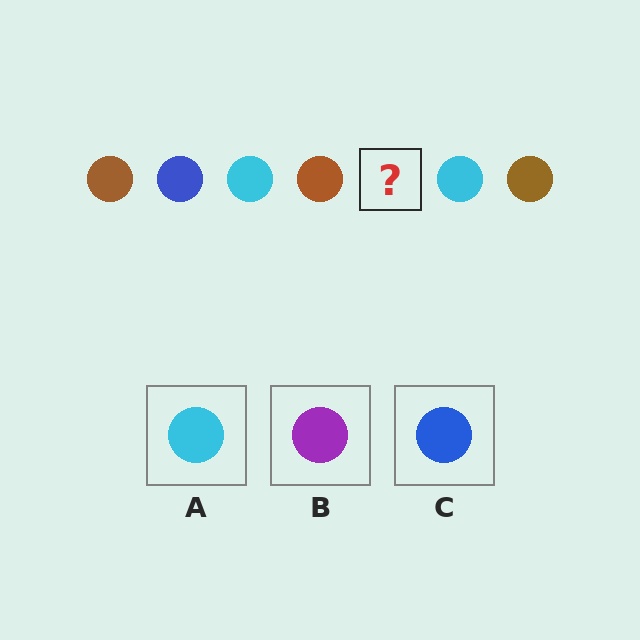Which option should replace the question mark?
Option C.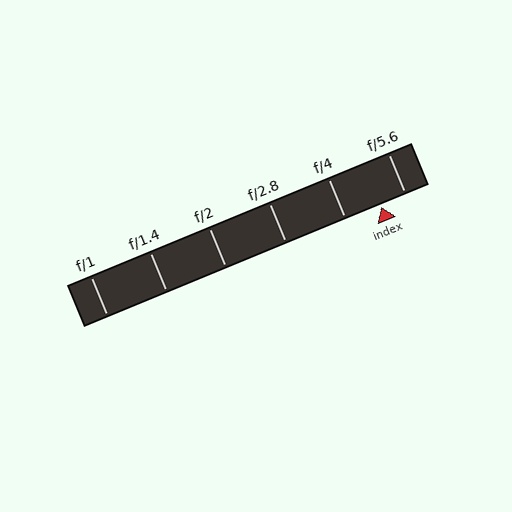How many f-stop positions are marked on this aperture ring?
There are 6 f-stop positions marked.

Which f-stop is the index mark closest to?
The index mark is closest to f/5.6.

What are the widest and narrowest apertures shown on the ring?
The widest aperture shown is f/1 and the narrowest is f/5.6.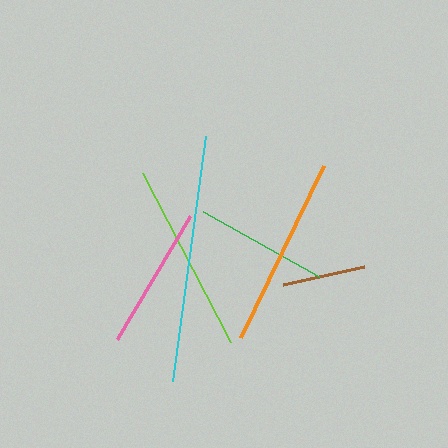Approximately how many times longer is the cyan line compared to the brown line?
The cyan line is approximately 3.0 times the length of the brown line.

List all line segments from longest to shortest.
From longest to shortest: cyan, orange, lime, pink, green, brown.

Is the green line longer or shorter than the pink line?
The pink line is longer than the green line.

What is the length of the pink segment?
The pink segment is approximately 143 pixels long.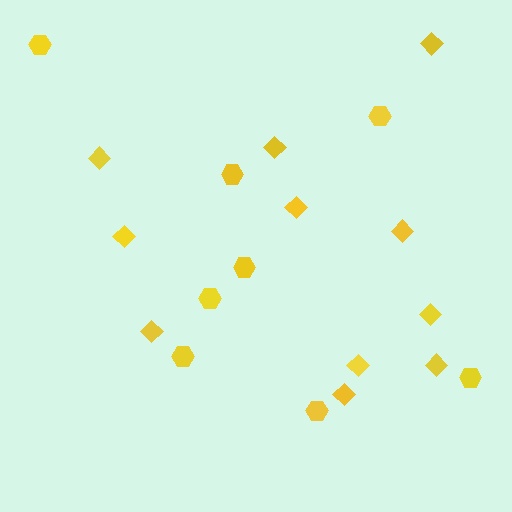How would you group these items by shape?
There are 2 groups: one group of diamonds (11) and one group of hexagons (8).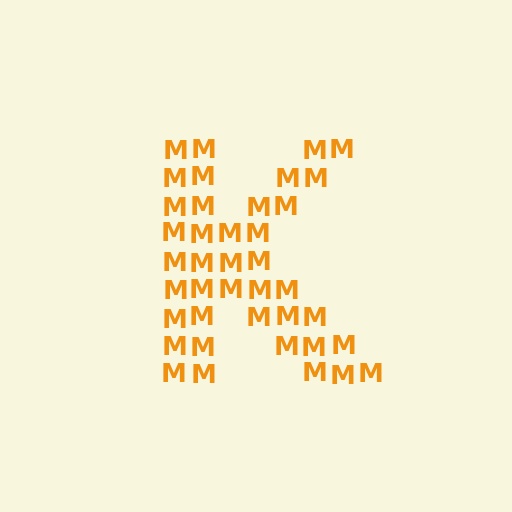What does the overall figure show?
The overall figure shows the letter K.